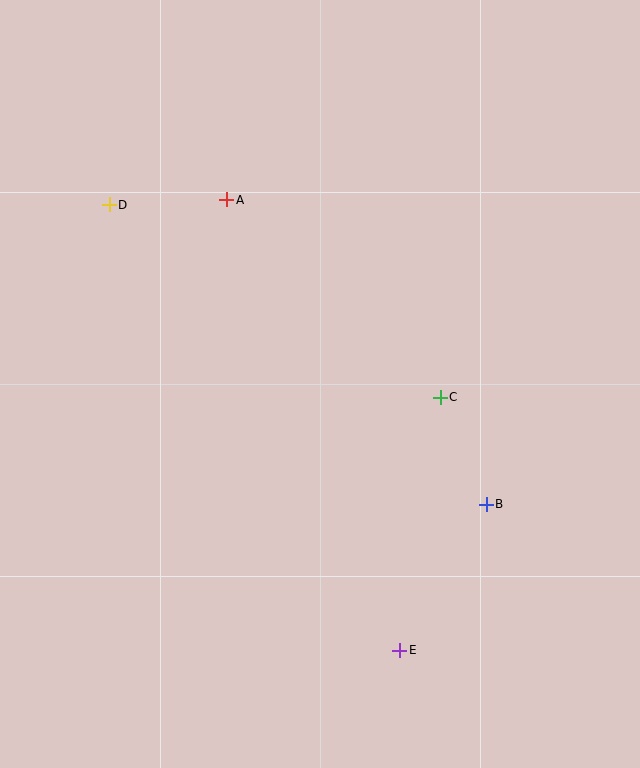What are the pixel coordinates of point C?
Point C is at (440, 397).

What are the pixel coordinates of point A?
Point A is at (227, 200).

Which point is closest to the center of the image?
Point C at (440, 397) is closest to the center.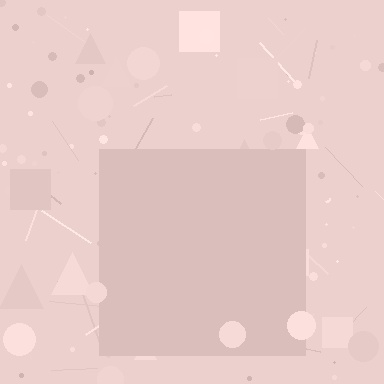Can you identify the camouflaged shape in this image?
The camouflaged shape is a square.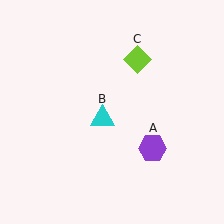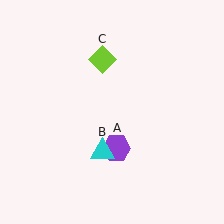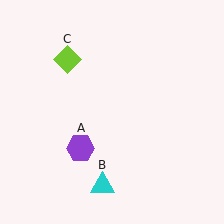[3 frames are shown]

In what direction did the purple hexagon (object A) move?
The purple hexagon (object A) moved left.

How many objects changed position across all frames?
3 objects changed position: purple hexagon (object A), cyan triangle (object B), lime diamond (object C).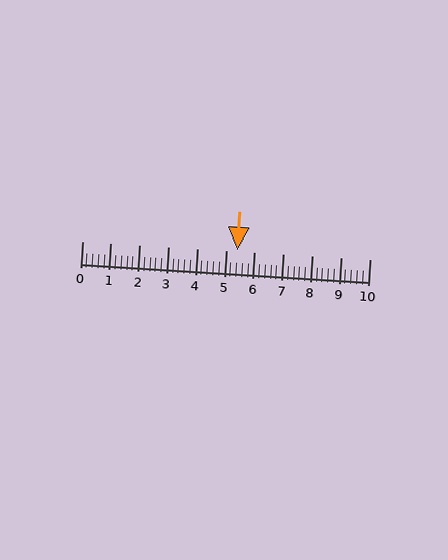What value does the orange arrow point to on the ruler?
The orange arrow points to approximately 5.4.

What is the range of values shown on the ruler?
The ruler shows values from 0 to 10.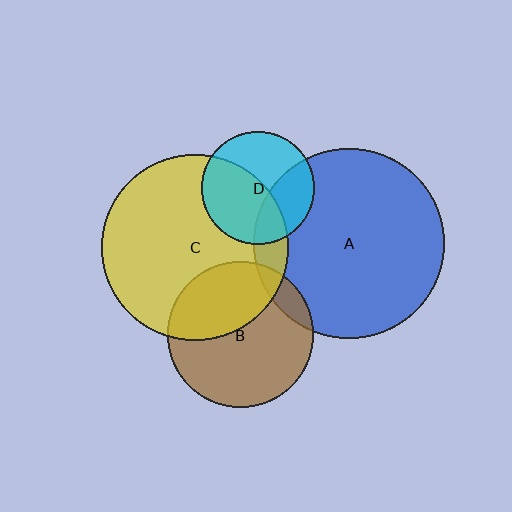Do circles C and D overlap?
Yes.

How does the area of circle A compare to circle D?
Approximately 2.8 times.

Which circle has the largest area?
Circle A (blue).